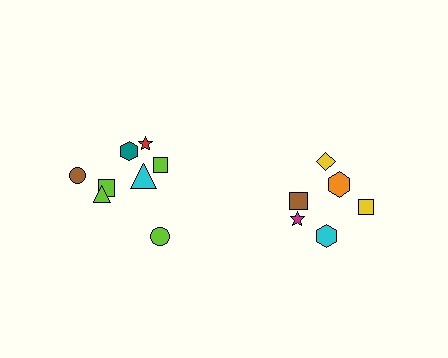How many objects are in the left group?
There are 8 objects.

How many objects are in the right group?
There are 6 objects.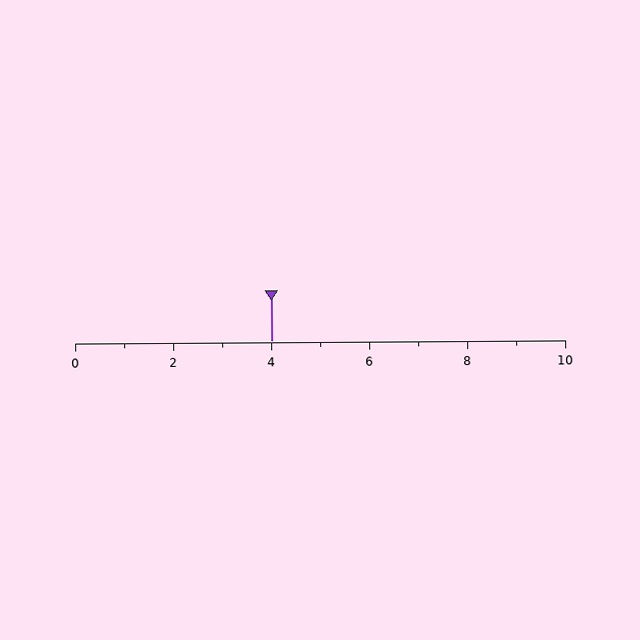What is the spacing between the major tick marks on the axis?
The major ticks are spaced 2 apart.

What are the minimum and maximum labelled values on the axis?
The axis runs from 0 to 10.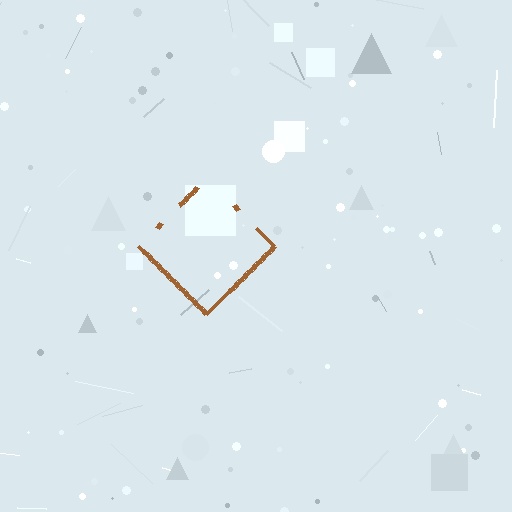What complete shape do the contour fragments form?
The contour fragments form a diamond.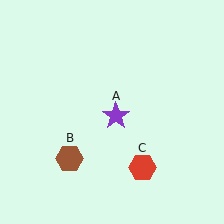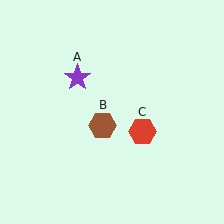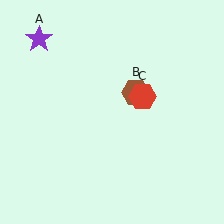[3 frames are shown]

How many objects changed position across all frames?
3 objects changed position: purple star (object A), brown hexagon (object B), red hexagon (object C).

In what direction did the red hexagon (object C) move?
The red hexagon (object C) moved up.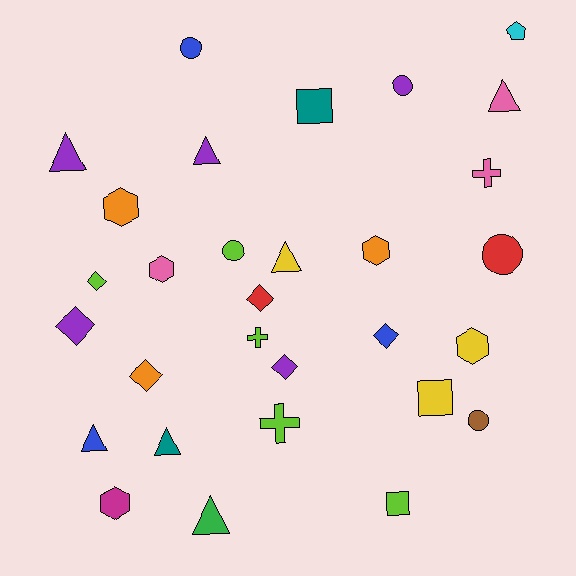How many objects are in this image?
There are 30 objects.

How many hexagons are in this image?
There are 5 hexagons.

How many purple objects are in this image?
There are 5 purple objects.